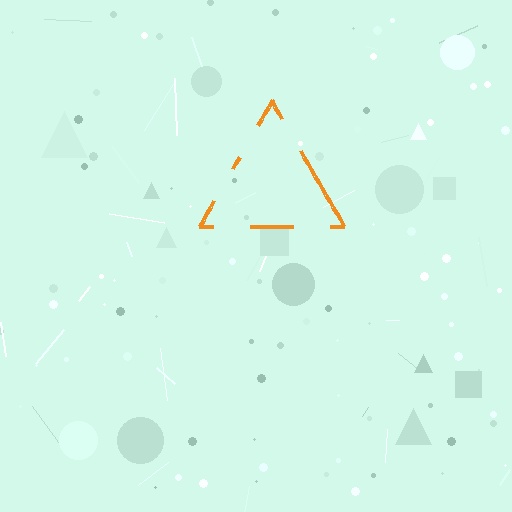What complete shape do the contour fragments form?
The contour fragments form a triangle.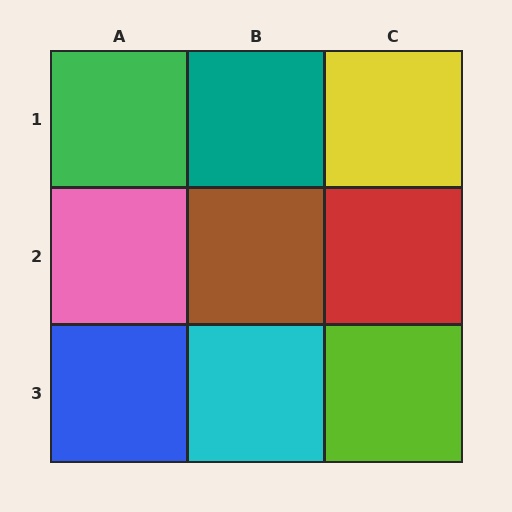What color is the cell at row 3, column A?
Blue.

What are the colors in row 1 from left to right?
Green, teal, yellow.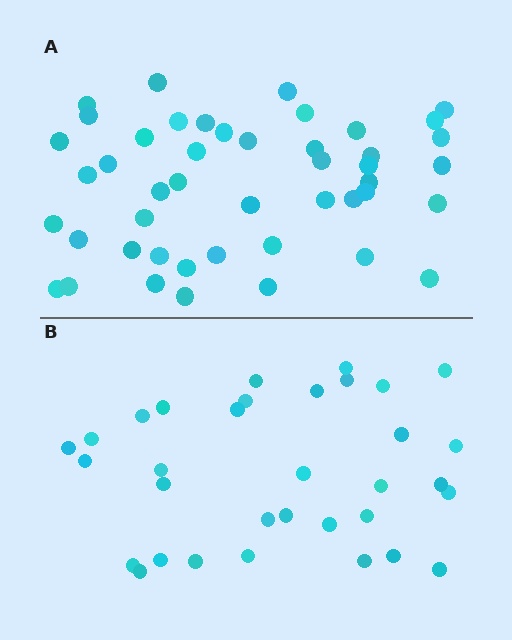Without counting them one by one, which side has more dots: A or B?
Region A (the top region) has more dots.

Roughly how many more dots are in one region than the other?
Region A has approximately 15 more dots than region B.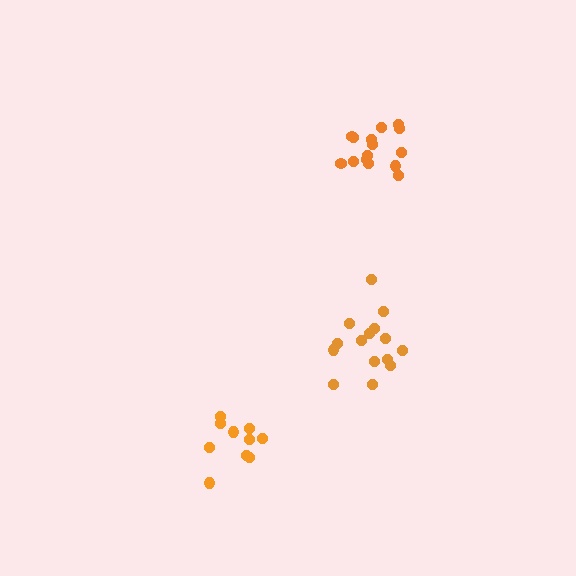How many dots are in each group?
Group 1: 15 dots, Group 2: 10 dots, Group 3: 15 dots (40 total).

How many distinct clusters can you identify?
There are 3 distinct clusters.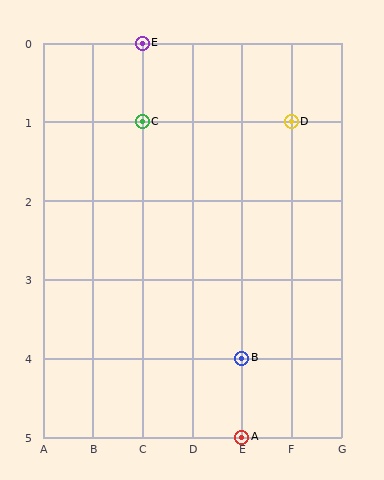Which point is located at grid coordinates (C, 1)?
Point C is at (C, 1).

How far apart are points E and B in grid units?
Points E and B are 2 columns and 4 rows apart (about 4.5 grid units diagonally).